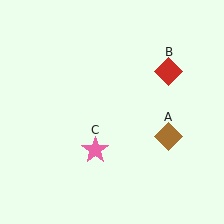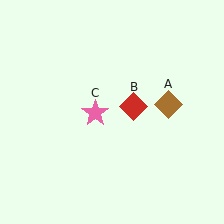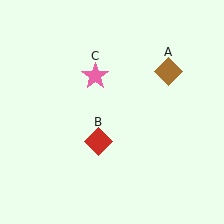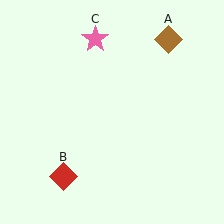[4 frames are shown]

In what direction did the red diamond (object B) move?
The red diamond (object B) moved down and to the left.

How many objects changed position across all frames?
3 objects changed position: brown diamond (object A), red diamond (object B), pink star (object C).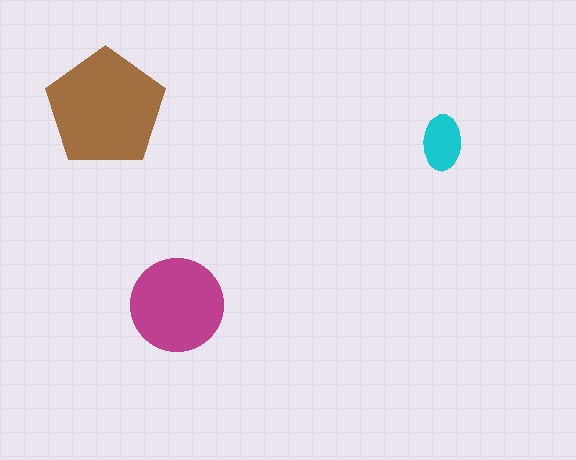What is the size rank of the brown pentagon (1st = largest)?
1st.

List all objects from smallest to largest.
The cyan ellipse, the magenta circle, the brown pentagon.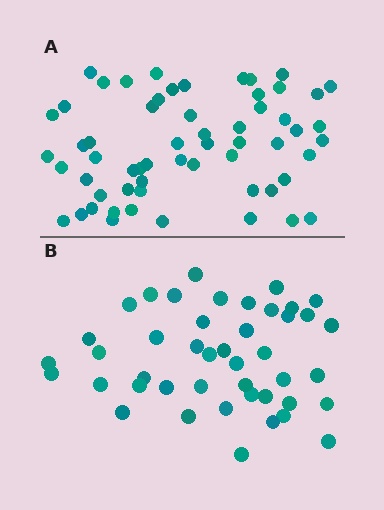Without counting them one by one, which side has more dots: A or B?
Region A (the top region) has more dots.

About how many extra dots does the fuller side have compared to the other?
Region A has approximately 15 more dots than region B.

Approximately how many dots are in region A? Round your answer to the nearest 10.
About 60 dots. (The exact count is 59, which rounds to 60.)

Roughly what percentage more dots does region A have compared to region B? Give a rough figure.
About 35% more.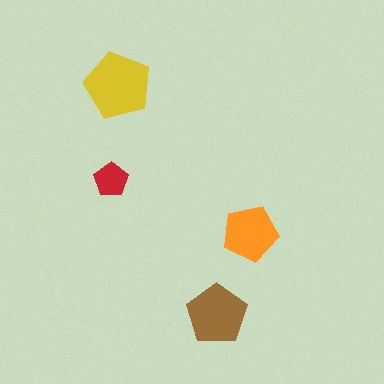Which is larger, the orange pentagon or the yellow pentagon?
The yellow one.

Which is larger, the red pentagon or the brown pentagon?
The brown one.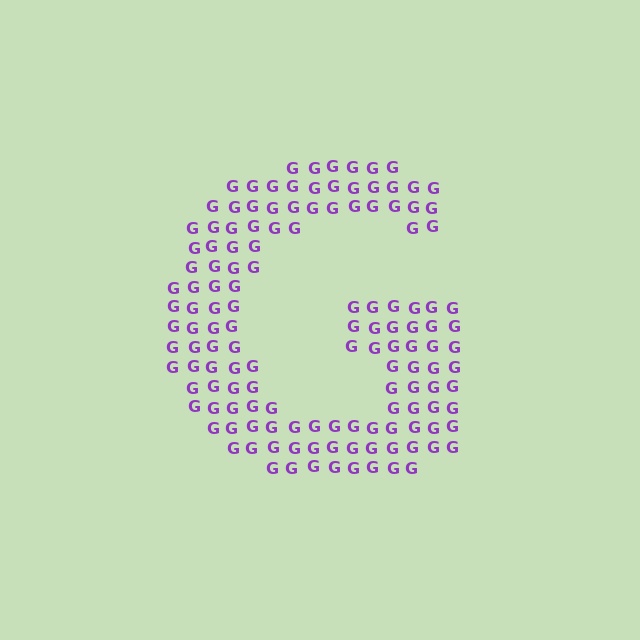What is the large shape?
The large shape is the letter G.